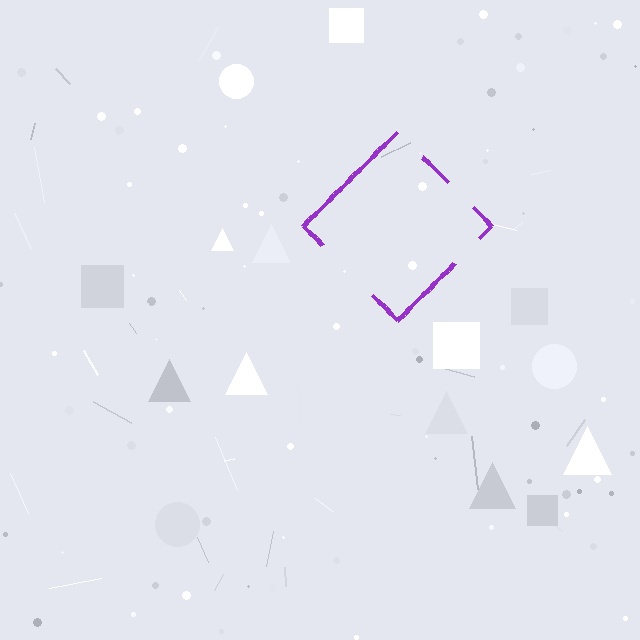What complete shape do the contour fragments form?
The contour fragments form a diamond.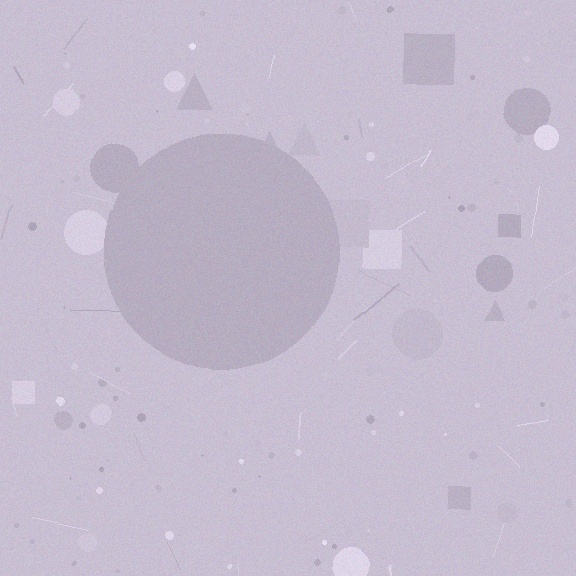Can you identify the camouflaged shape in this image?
The camouflaged shape is a circle.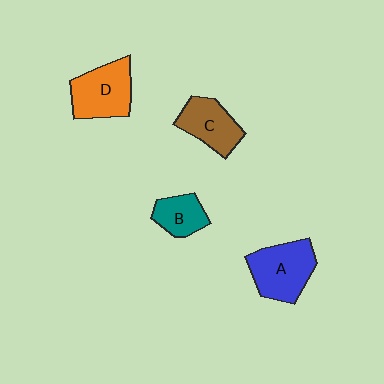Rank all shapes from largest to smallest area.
From largest to smallest: A (blue), D (orange), C (brown), B (teal).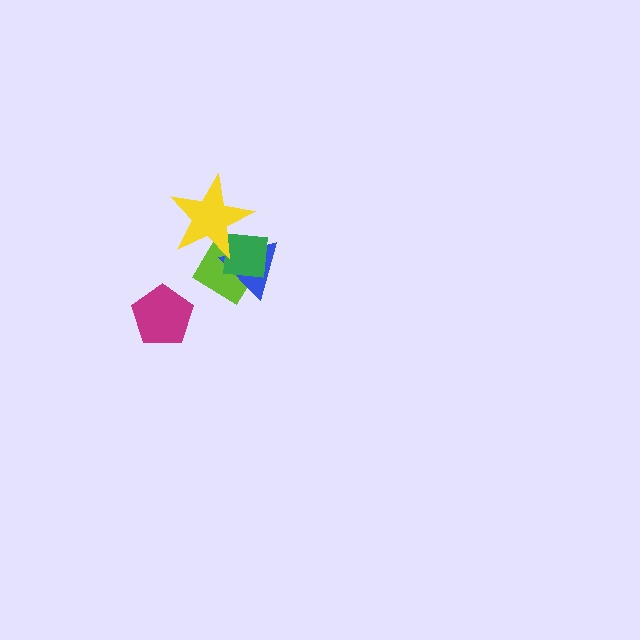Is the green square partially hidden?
Yes, it is partially covered by another shape.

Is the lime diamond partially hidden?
Yes, it is partially covered by another shape.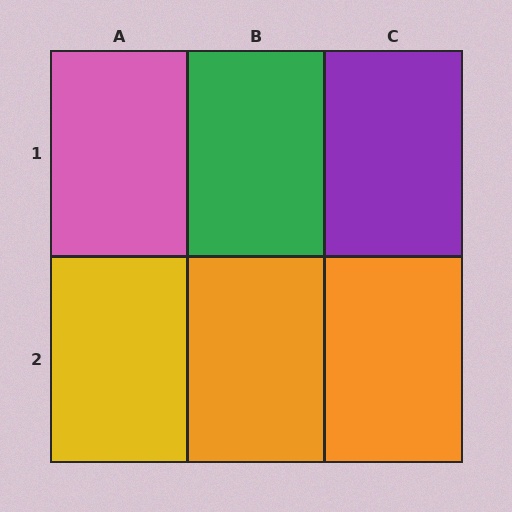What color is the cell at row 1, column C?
Purple.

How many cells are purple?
1 cell is purple.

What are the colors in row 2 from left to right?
Yellow, orange, orange.